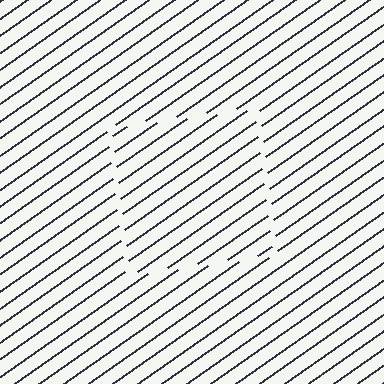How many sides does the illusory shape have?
4 sides — the line-ends trace a square.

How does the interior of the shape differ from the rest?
The interior of the shape contains the same grating, shifted by half a period — the contour is defined by the phase discontinuity where line-ends from the inner and outer gratings abut.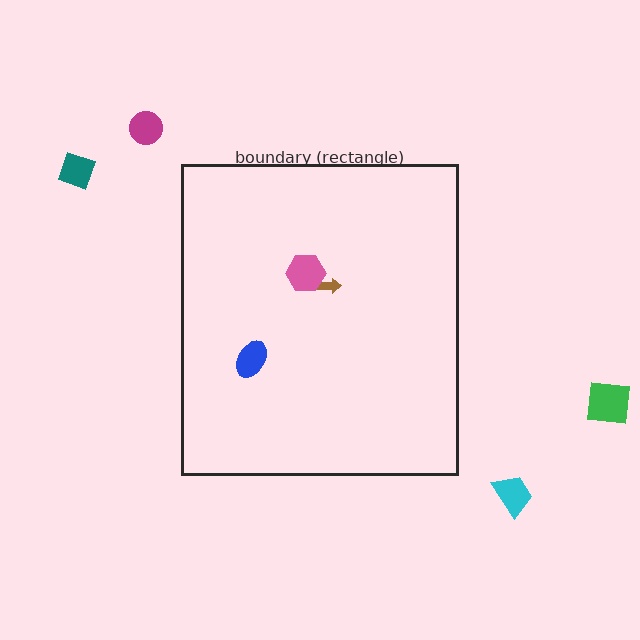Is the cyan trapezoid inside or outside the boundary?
Outside.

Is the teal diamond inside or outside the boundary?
Outside.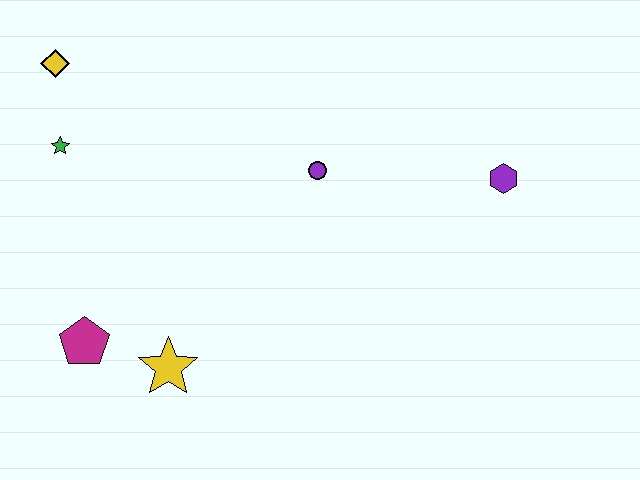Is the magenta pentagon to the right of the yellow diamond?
Yes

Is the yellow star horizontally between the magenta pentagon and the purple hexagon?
Yes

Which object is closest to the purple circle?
The purple hexagon is closest to the purple circle.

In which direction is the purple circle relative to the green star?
The purple circle is to the right of the green star.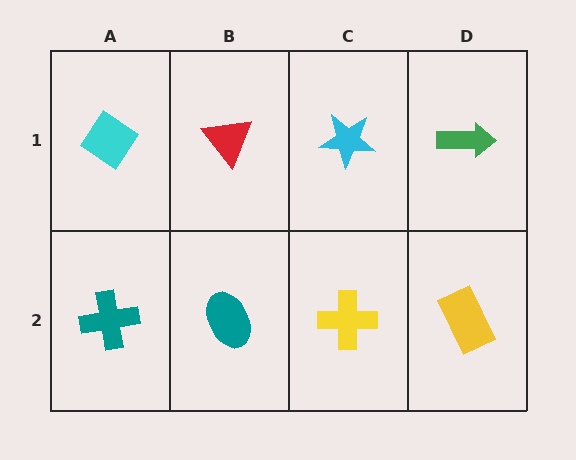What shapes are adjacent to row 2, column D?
A green arrow (row 1, column D), a yellow cross (row 2, column C).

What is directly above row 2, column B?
A red triangle.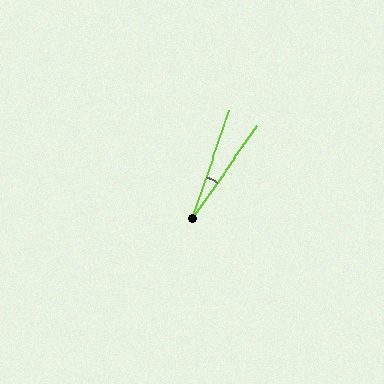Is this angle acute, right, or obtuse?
It is acute.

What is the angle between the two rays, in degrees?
Approximately 16 degrees.